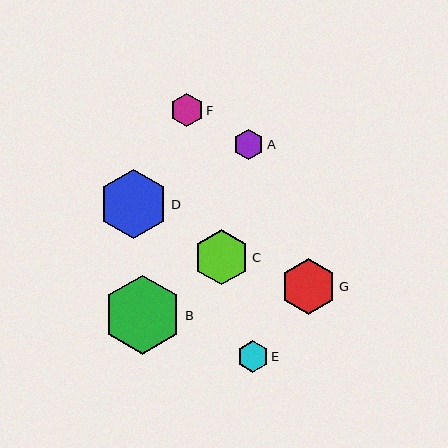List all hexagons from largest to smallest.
From largest to smallest: B, D, G, C, F, E, A.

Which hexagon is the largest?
Hexagon B is the largest with a size of approximately 79 pixels.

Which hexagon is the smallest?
Hexagon A is the smallest with a size of approximately 31 pixels.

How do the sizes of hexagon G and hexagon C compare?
Hexagon G and hexagon C are approximately the same size.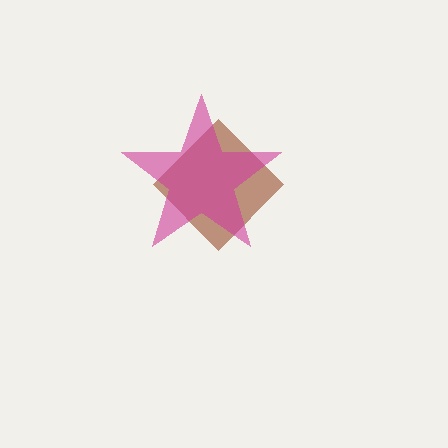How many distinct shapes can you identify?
There are 2 distinct shapes: a brown diamond, a magenta star.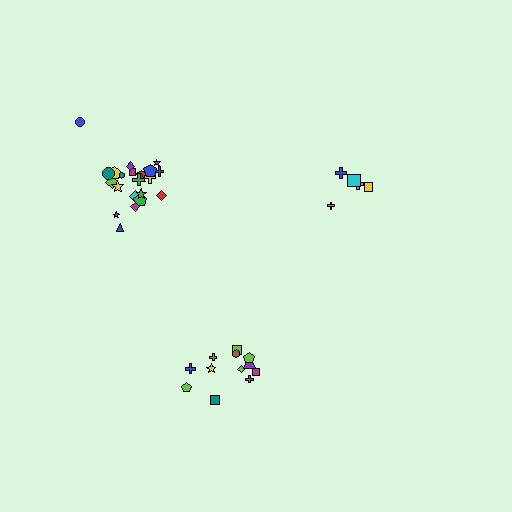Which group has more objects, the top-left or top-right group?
The top-left group.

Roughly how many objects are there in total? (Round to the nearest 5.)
Roughly 40 objects in total.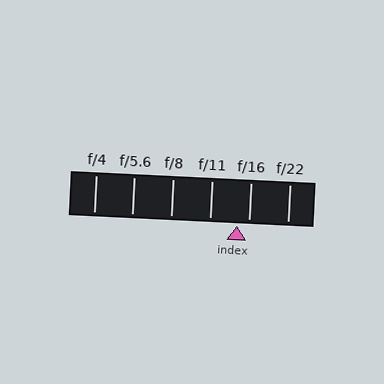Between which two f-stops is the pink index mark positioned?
The index mark is between f/11 and f/16.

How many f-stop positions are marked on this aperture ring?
There are 6 f-stop positions marked.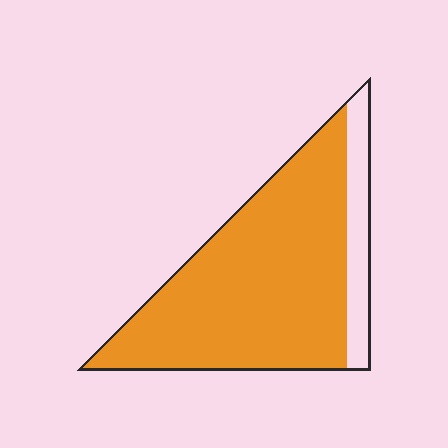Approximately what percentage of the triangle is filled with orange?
Approximately 85%.